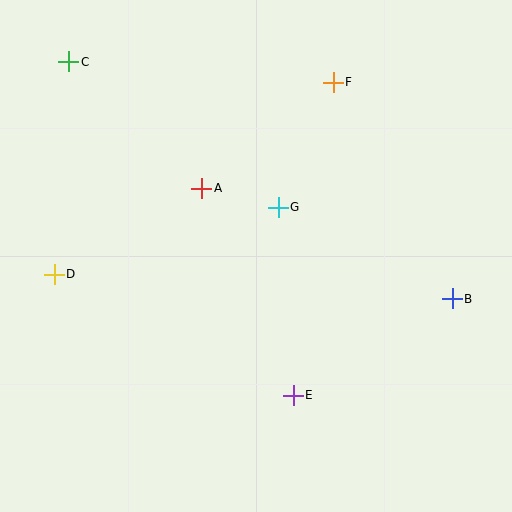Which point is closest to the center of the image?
Point G at (278, 207) is closest to the center.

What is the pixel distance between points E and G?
The distance between E and G is 189 pixels.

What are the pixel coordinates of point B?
Point B is at (452, 299).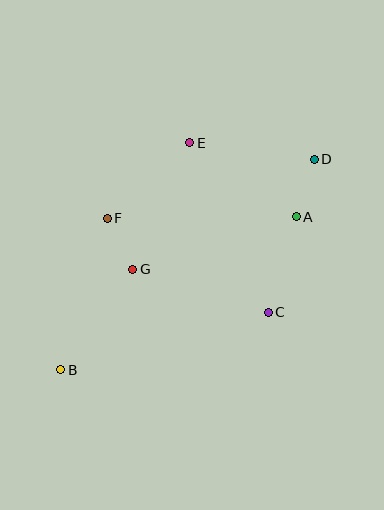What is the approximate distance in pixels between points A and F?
The distance between A and F is approximately 189 pixels.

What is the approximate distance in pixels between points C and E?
The distance between C and E is approximately 187 pixels.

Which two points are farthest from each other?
Points B and D are farthest from each other.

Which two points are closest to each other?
Points F and G are closest to each other.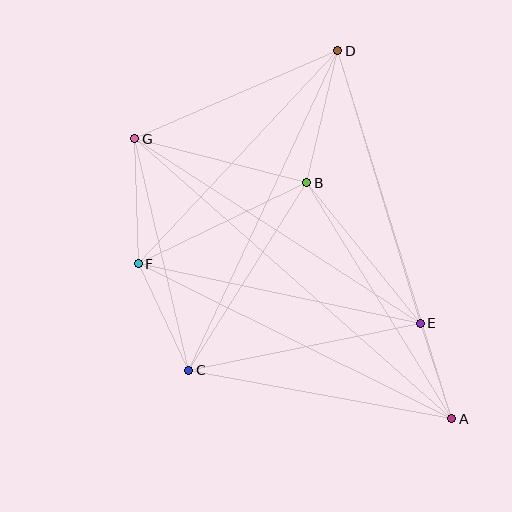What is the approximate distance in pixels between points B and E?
The distance between B and E is approximately 181 pixels.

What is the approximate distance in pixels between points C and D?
The distance between C and D is approximately 352 pixels.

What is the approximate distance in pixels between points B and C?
The distance between B and C is approximately 222 pixels.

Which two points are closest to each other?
Points A and E are closest to each other.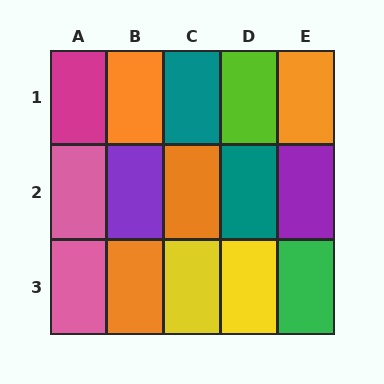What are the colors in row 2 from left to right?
Pink, purple, orange, teal, purple.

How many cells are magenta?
1 cell is magenta.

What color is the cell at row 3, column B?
Orange.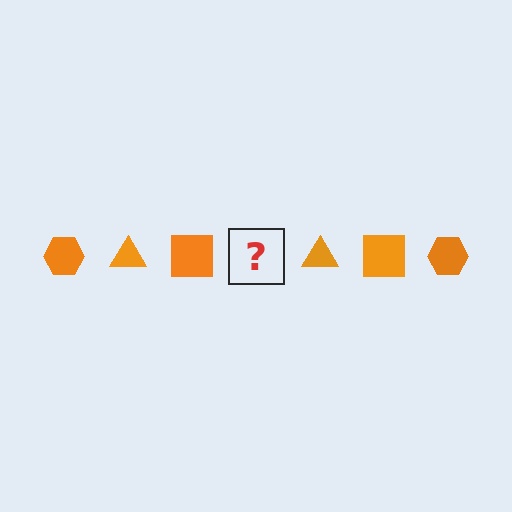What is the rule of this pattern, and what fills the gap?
The rule is that the pattern cycles through hexagon, triangle, square shapes in orange. The gap should be filled with an orange hexagon.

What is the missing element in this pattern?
The missing element is an orange hexagon.